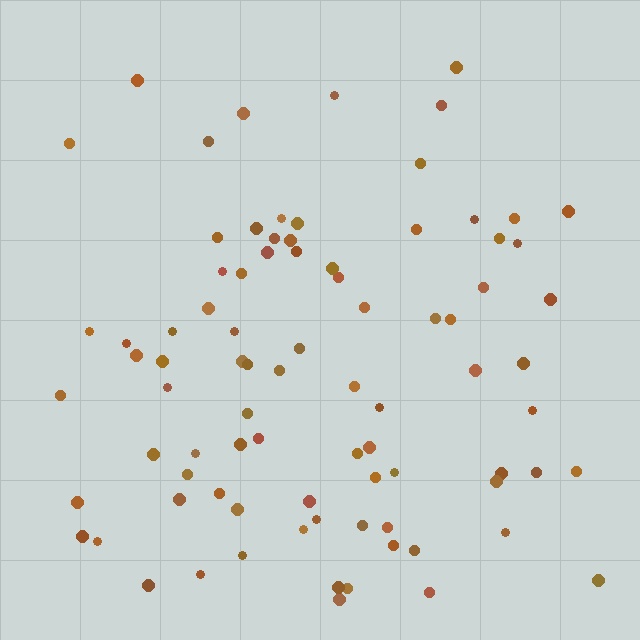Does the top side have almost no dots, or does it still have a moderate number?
Still a moderate number, just noticeably fewer than the bottom.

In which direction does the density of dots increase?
From top to bottom, with the bottom side densest.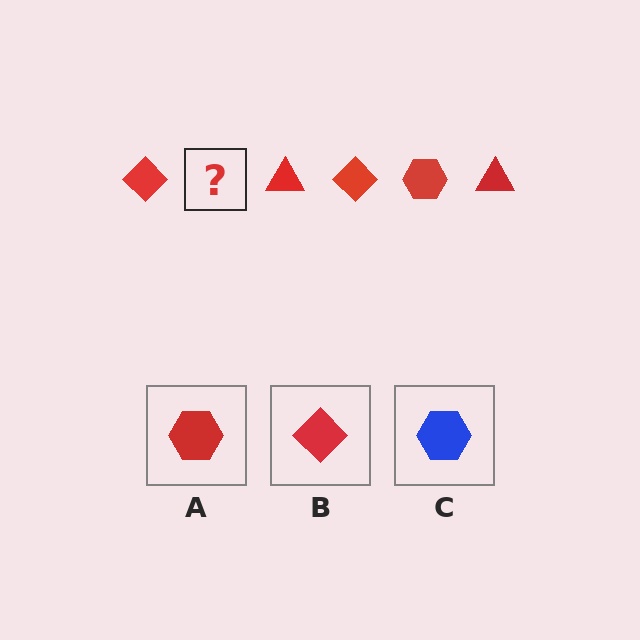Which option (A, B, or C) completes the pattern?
A.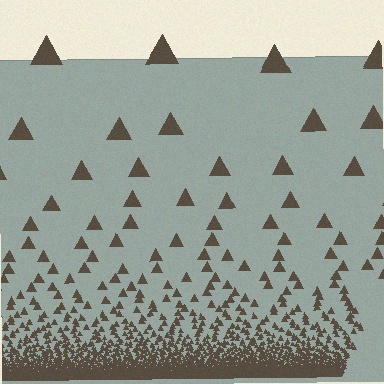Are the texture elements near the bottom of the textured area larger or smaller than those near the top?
Smaller. The gradient is inverted — elements near the bottom are smaller and denser.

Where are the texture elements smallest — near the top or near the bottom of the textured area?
Near the bottom.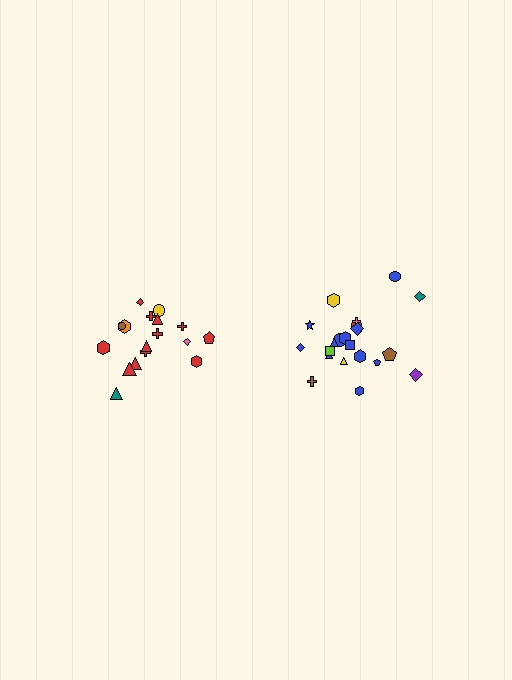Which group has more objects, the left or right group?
The right group.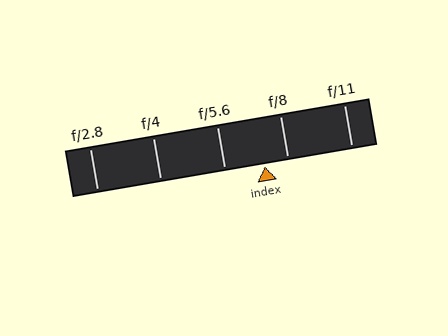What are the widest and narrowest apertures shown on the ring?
The widest aperture shown is f/2.8 and the narrowest is f/11.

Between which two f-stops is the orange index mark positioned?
The index mark is between f/5.6 and f/8.